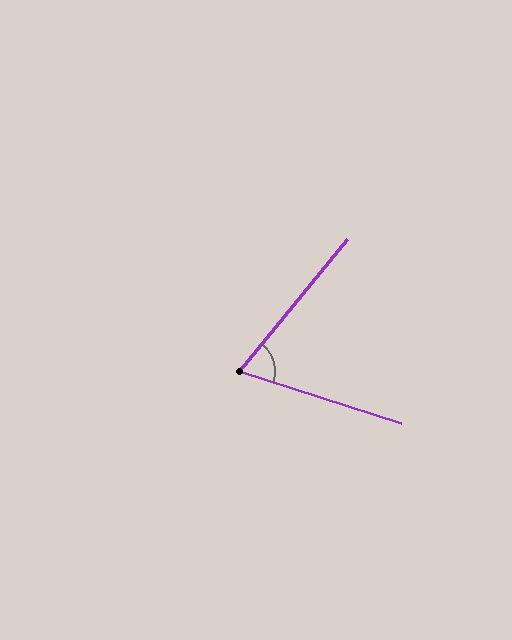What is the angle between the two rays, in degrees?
Approximately 68 degrees.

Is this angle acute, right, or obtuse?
It is acute.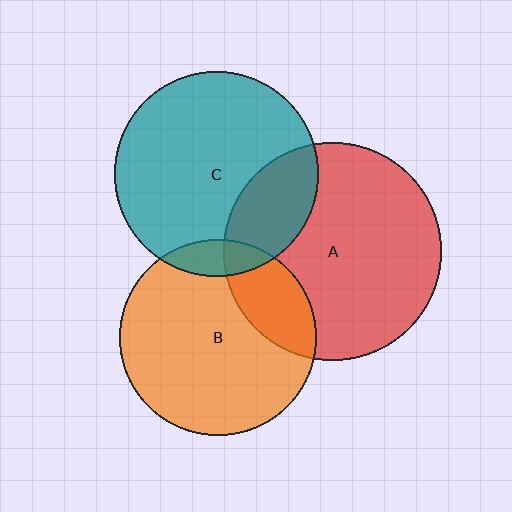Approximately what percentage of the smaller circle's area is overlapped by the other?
Approximately 20%.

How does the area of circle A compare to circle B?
Approximately 1.2 times.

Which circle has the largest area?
Circle A (red).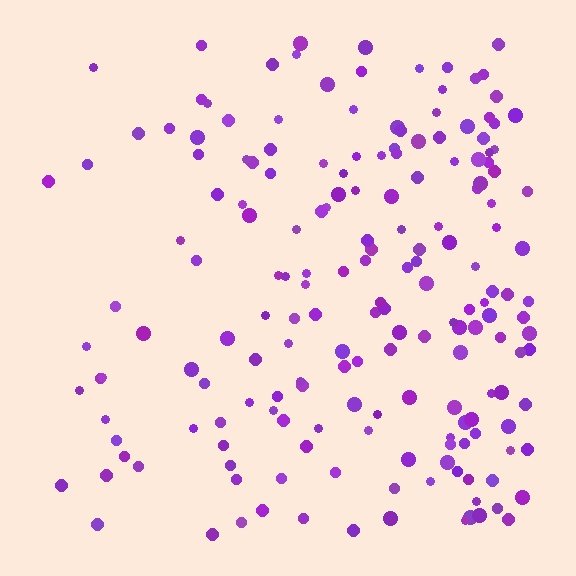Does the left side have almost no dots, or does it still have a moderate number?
Still a moderate number, just noticeably fewer than the right.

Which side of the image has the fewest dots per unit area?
The left.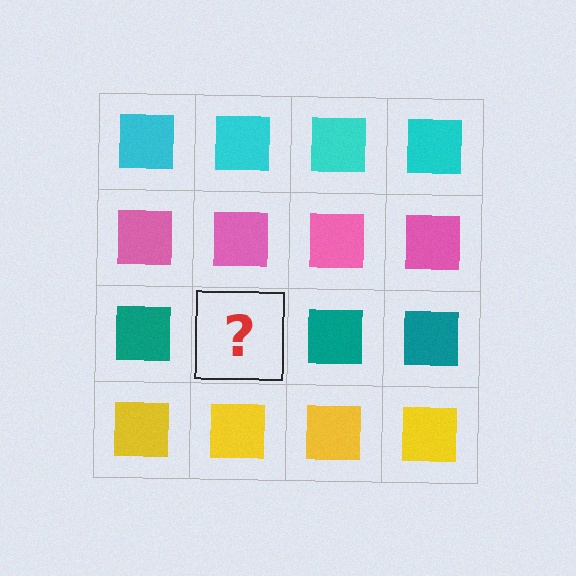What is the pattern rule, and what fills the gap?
The rule is that each row has a consistent color. The gap should be filled with a teal square.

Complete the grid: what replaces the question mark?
The question mark should be replaced with a teal square.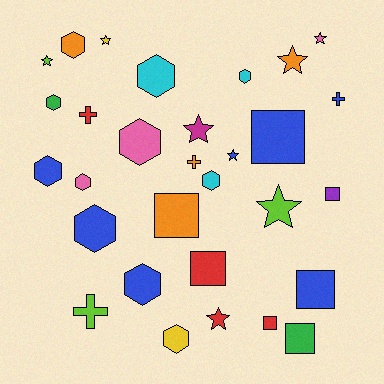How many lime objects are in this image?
There are 3 lime objects.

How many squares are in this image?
There are 7 squares.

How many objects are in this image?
There are 30 objects.